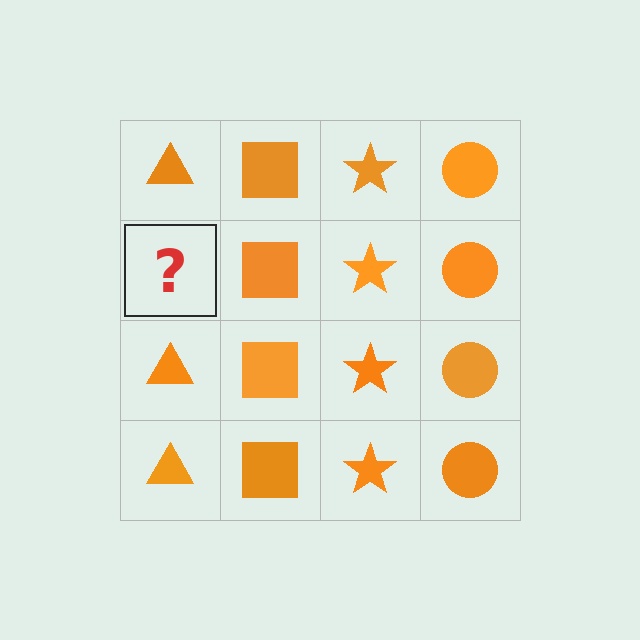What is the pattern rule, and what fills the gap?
The rule is that each column has a consistent shape. The gap should be filled with an orange triangle.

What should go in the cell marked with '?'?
The missing cell should contain an orange triangle.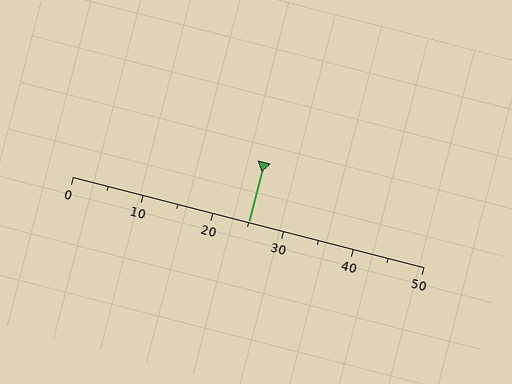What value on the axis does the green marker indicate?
The marker indicates approximately 25.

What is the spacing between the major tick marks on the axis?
The major ticks are spaced 10 apart.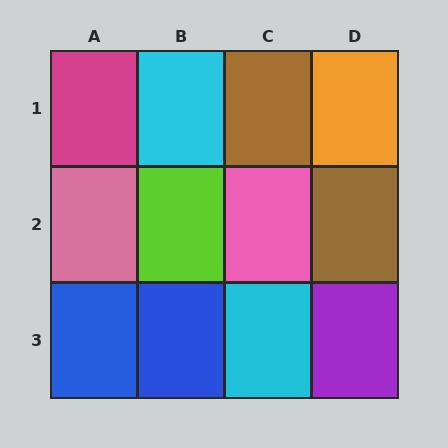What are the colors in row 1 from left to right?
Magenta, cyan, brown, orange.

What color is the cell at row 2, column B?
Lime.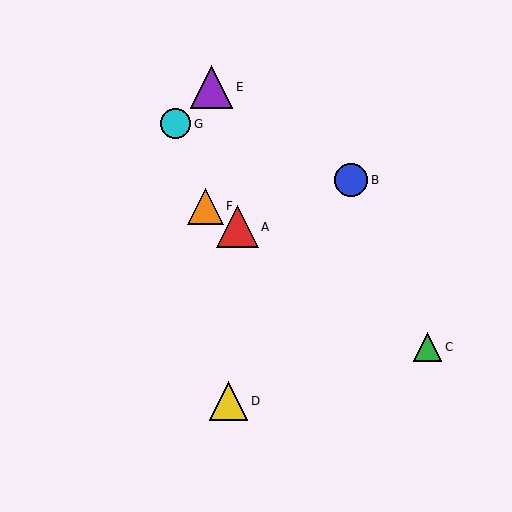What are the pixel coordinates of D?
Object D is at (228, 401).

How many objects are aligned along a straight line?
3 objects (A, C, F) are aligned along a straight line.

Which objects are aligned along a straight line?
Objects A, C, F are aligned along a straight line.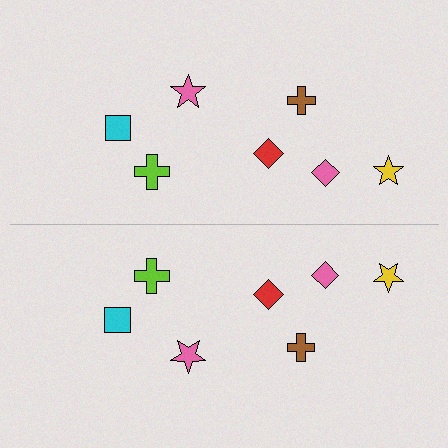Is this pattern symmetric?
Yes, this pattern has bilateral (reflection) symmetry.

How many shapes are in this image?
There are 14 shapes in this image.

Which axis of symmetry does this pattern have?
The pattern has a horizontal axis of symmetry running through the center of the image.